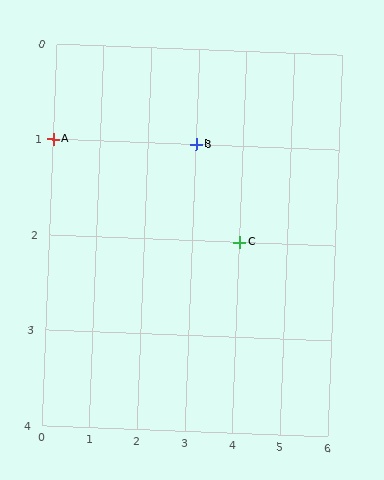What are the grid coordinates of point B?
Point B is at grid coordinates (3, 1).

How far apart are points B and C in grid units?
Points B and C are 1 column and 1 row apart (about 1.4 grid units diagonally).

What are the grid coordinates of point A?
Point A is at grid coordinates (0, 1).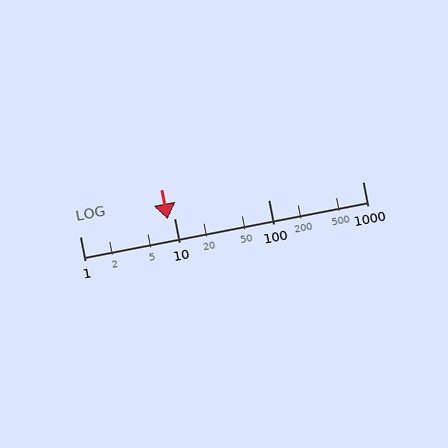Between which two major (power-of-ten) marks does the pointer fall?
The pointer is between 1 and 10.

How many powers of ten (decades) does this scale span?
The scale spans 3 decades, from 1 to 1000.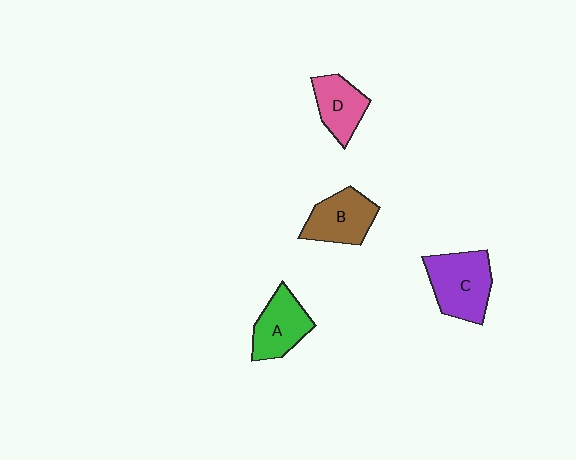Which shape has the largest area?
Shape C (purple).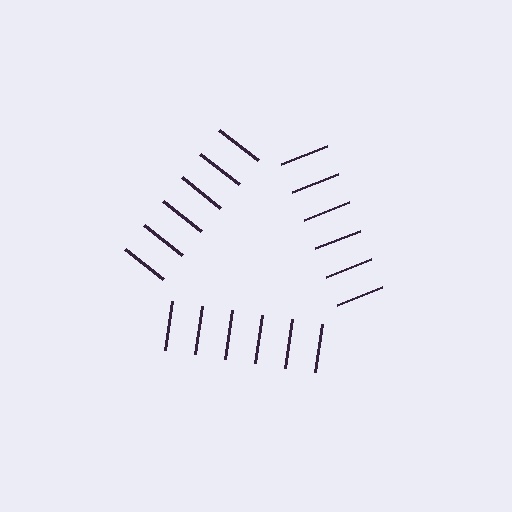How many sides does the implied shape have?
3 sides — the line-ends trace a triangle.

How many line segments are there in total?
18 — 6 along each of the 3 edges.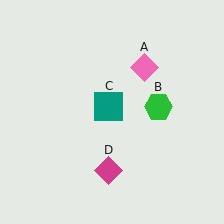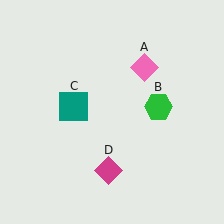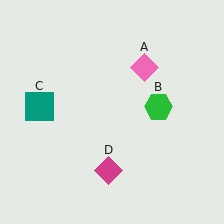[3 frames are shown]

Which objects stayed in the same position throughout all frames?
Pink diamond (object A) and green hexagon (object B) and magenta diamond (object D) remained stationary.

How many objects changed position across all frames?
1 object changed position: teal square (object C).